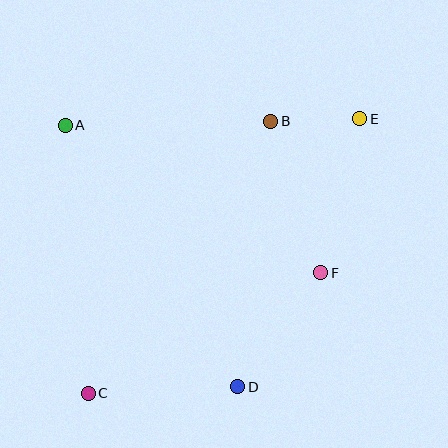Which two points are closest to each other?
Points B and E are closest to each other.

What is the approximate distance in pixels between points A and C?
The distance between A and C is approximately 269 pixels.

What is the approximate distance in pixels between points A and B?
The distance between A and B is approximately 206 pixels.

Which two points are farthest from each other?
Points C and E are farthest from each other.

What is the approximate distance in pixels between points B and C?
The distance between B and C is approximately 328 pixels.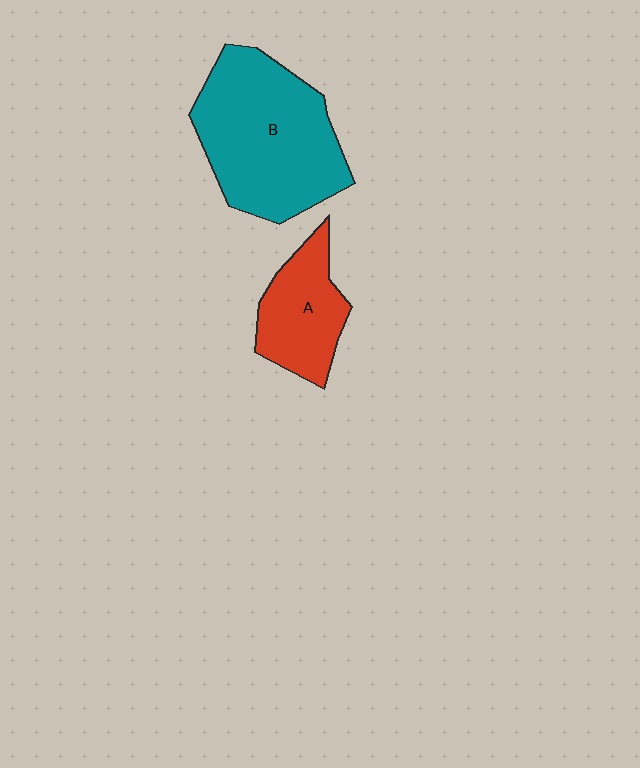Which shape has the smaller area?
Shape A (red).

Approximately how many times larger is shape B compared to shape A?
Approximately 2.0 times.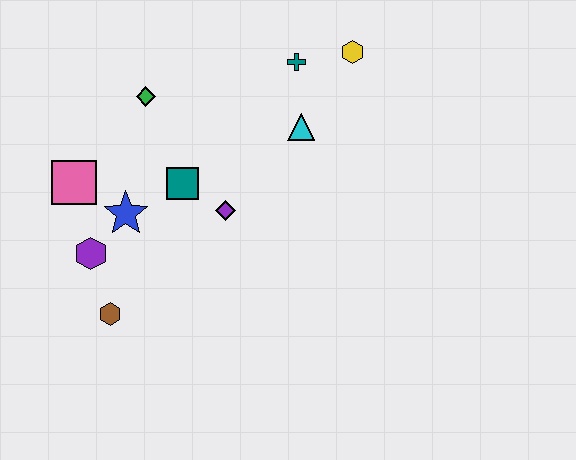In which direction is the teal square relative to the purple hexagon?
The teal square is to the right of the purple hexagon.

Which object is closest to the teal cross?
The yellow hexagon is closest to the teal cross.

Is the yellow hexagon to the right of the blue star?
Yes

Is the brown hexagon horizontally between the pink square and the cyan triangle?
Yes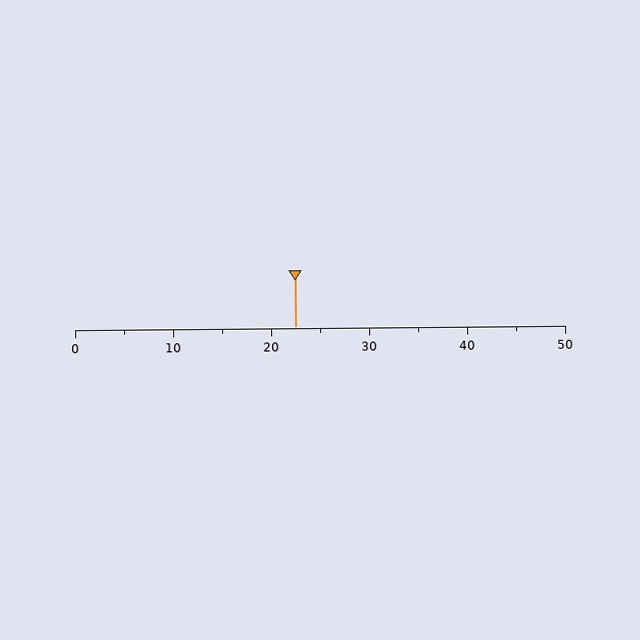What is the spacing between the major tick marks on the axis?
The major ticks are spaced 10 apart.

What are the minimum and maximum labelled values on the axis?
The axis runs from 0 to 50.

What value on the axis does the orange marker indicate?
The marker indicates approximately 22.5.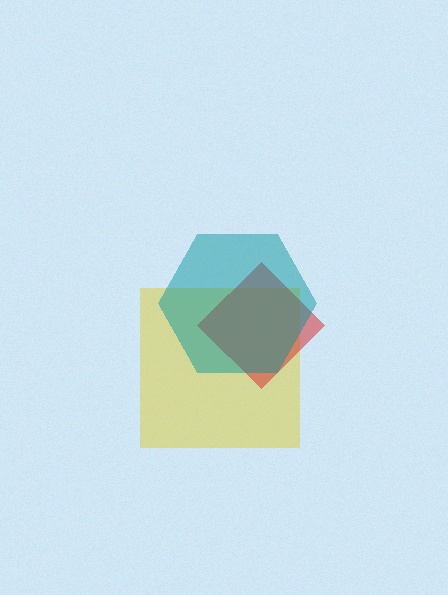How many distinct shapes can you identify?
There are 3 distinct shapes: a yellow square, a red diamond, a teal hexagon.